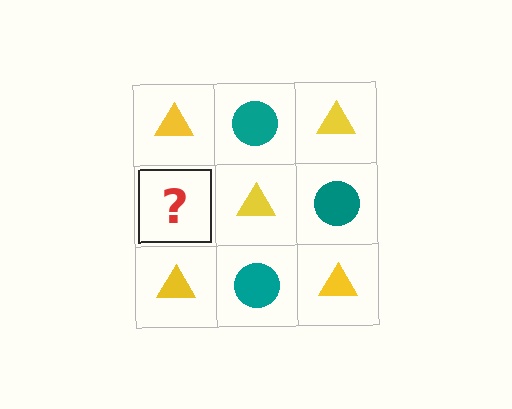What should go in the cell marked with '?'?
The missing cell should contain a teal circle.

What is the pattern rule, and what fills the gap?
The rule is that it alternates yellow triangle and teal circle in a checkerboard pattern. The gap should be filled with a teal circle.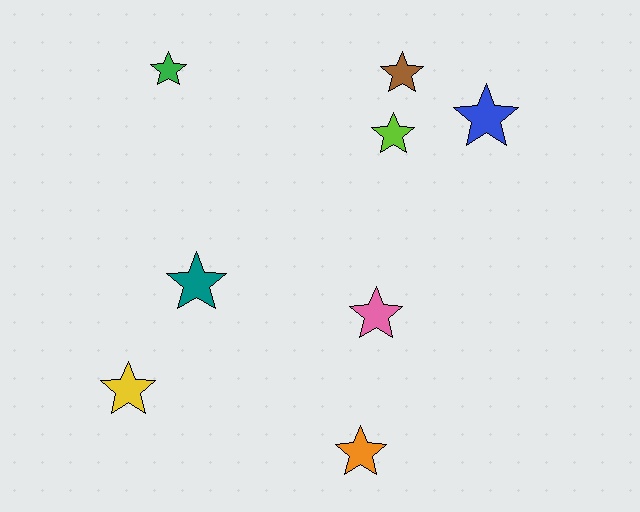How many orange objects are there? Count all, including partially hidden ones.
There is 1 orange object.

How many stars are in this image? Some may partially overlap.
There are 8 stars.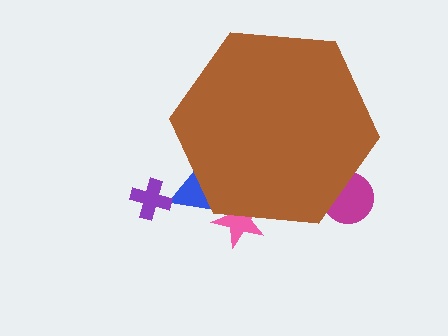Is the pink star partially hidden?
Yes, the pink star is partially hidden behind the brown hexagon.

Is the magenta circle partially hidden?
Yes, the magenta circle is partially hidden behind the brown hexagon.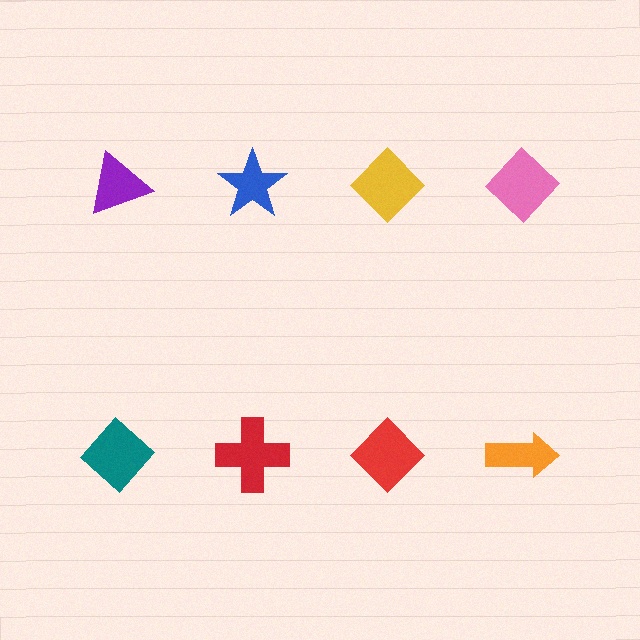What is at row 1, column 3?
A yellow diamond.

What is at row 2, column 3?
A red diamond.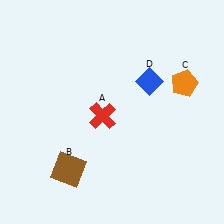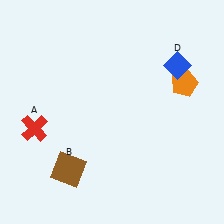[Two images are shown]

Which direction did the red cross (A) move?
The red cross (A) moved left.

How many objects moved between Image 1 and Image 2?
2 objects moved between the two images.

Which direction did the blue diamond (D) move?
The blue diamond (D) moved right.